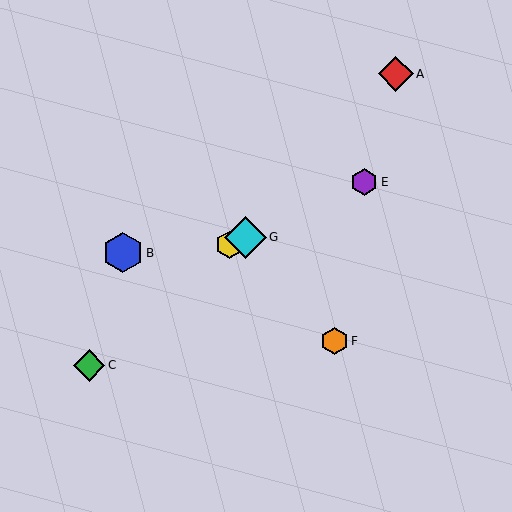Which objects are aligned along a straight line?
Objects D, E, G are aligned along a straight line.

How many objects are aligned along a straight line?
3 objects (D, E, G) are aligned along a straight line.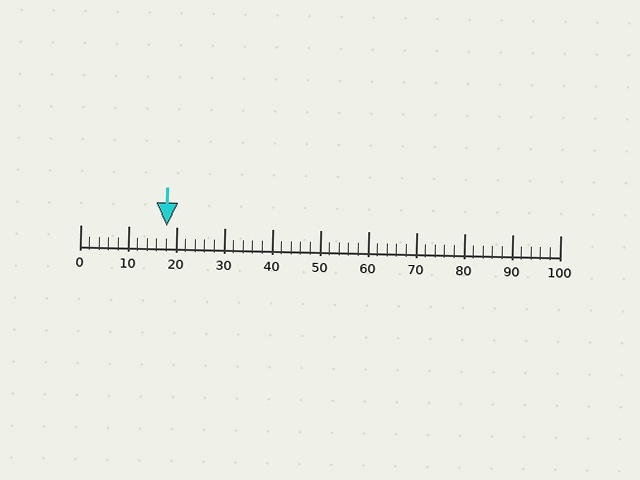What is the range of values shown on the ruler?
The ruler shows values from 0 to 100.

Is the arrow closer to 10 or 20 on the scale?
The arrow is closer to 20.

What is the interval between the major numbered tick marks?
The major tick marks are spaced 10 units apart.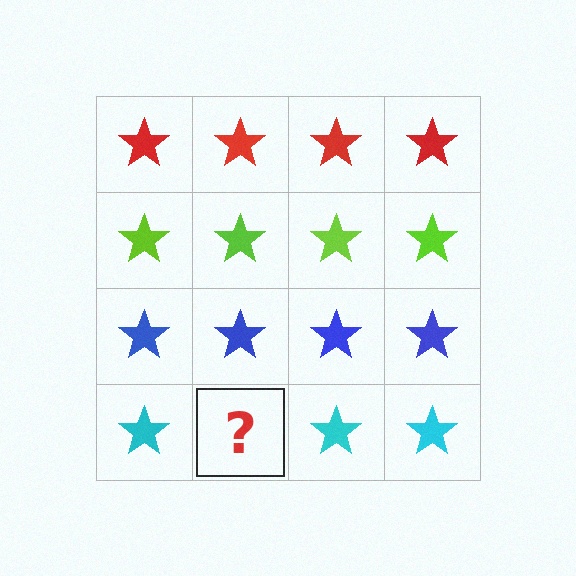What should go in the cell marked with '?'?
The missing cell should contain a cyan star.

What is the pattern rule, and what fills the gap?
The rule is that each row has a consistent color. The gap should be filled with a cyan star.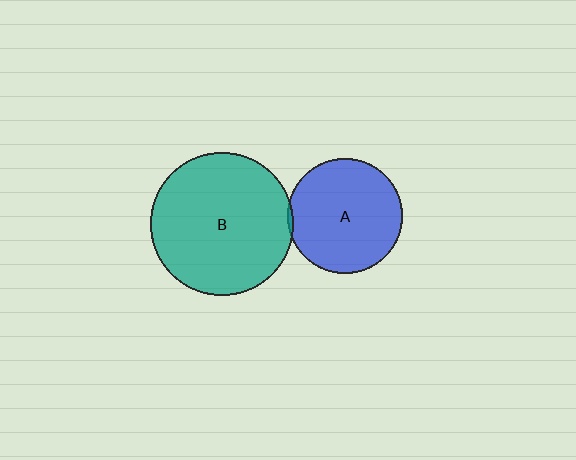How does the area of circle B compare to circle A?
Approximately 1.5 times.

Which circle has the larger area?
Circle B (teal).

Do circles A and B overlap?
Yes.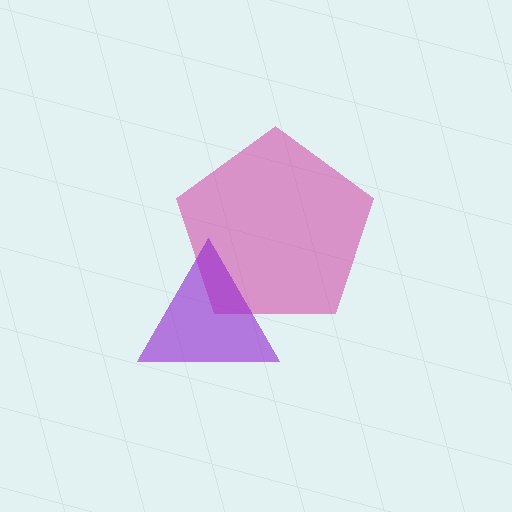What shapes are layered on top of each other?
The layered shapes are: a magenta pentagon, a purple triangle.